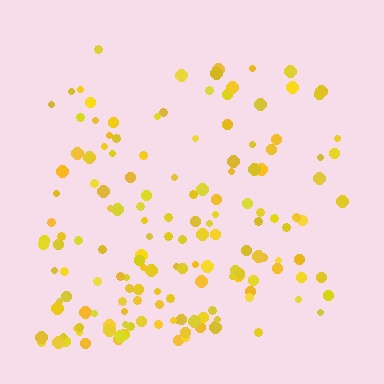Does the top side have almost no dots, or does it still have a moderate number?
Still a moderate number, just noticeably fewer than the bottom.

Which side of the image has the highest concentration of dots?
The bottom.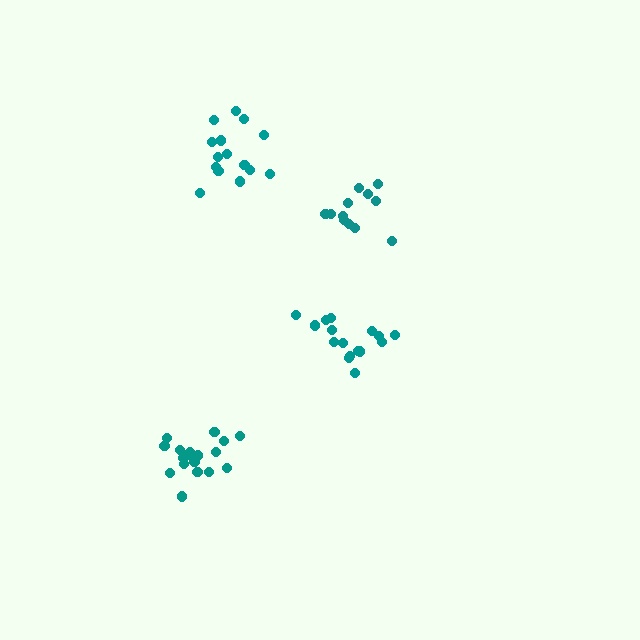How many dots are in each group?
Group 1: 18 dots, Group 2: 12 dots, Group 3: 16 dots, Group 4: 15 dots (61 total).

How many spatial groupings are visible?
There are 4 spatial groupings.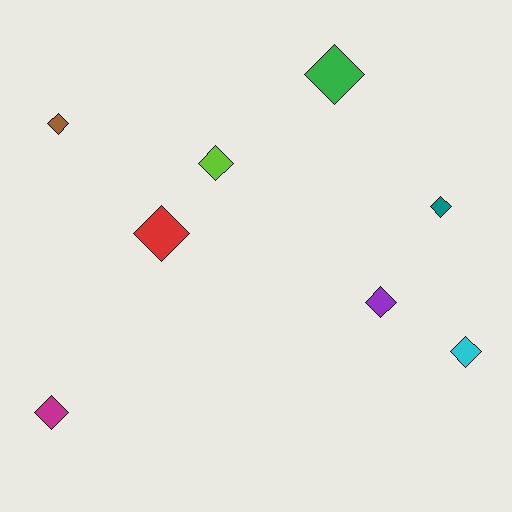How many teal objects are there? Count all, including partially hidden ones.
There is 1 teal object.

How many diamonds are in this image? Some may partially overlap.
There are 8 diamonds.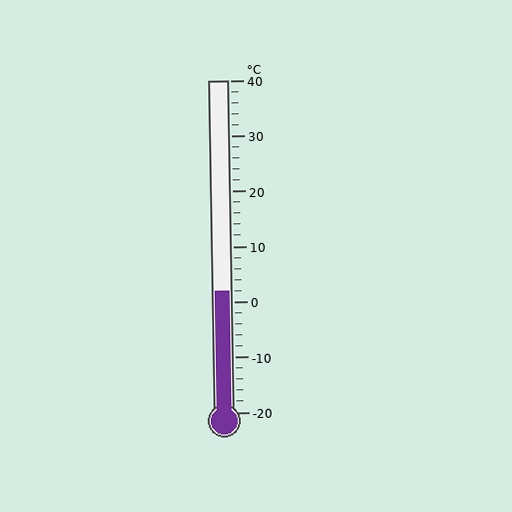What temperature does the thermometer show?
The thermometer shows approximately 2°C.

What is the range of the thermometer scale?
The thermometer scale ranges from -20°C to 40°C.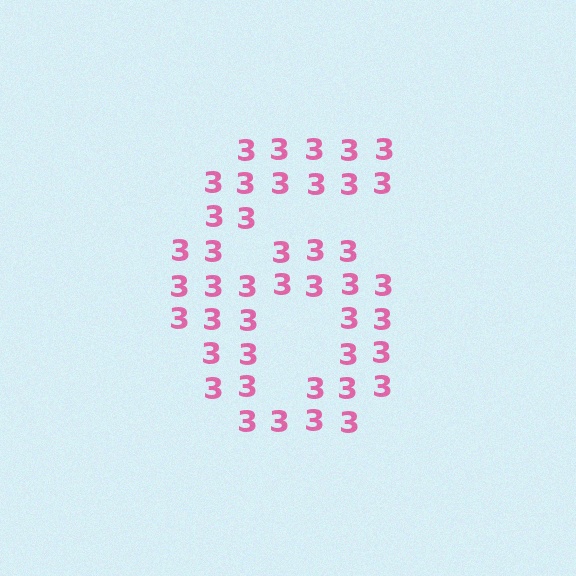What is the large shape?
The large shape is the digit 6.